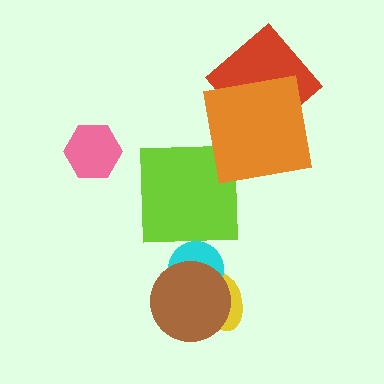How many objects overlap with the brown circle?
2 objects overlap with the brown circle.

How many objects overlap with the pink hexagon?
0 objects overlap with the pink hexagon.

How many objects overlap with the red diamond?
1 object overlaps with the red diamond.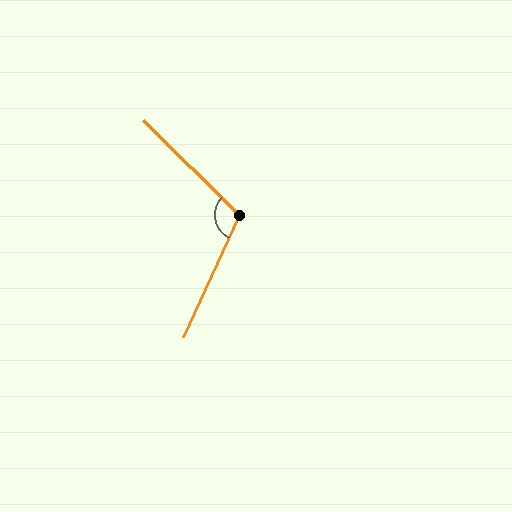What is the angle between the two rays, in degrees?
Approximately 110 degrees.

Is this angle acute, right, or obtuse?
It is obtuse.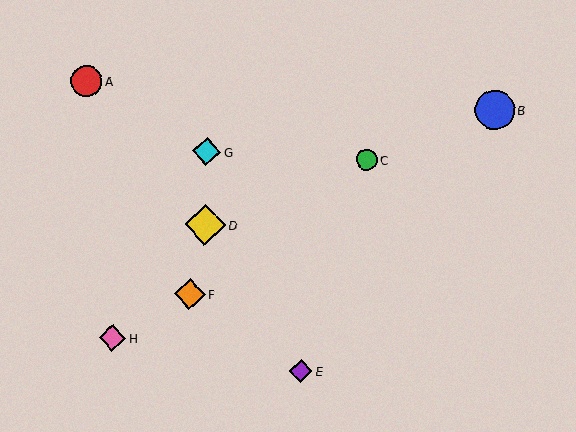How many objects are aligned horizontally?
2 objects (C, G) are aligned horizontally.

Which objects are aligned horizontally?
Objects C, G are aligned horizontally.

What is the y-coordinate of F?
Object F is at y≈294.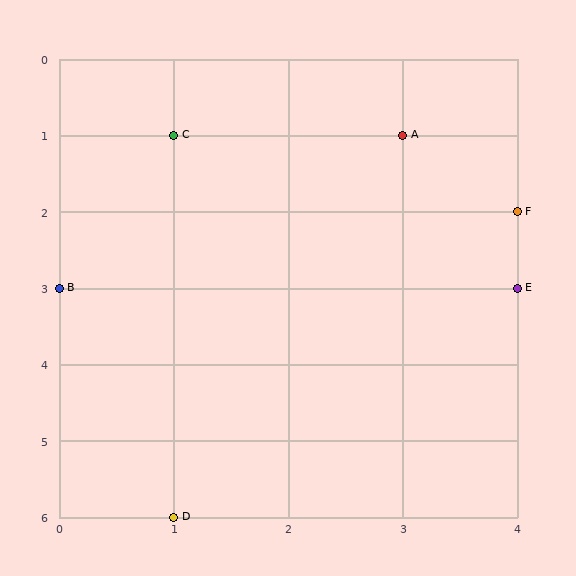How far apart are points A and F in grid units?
Points A and F are 1 column and 1 row apart (about 1.4 grid units diagonally).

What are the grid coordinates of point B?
Point B is at grid coordinates (0, 3).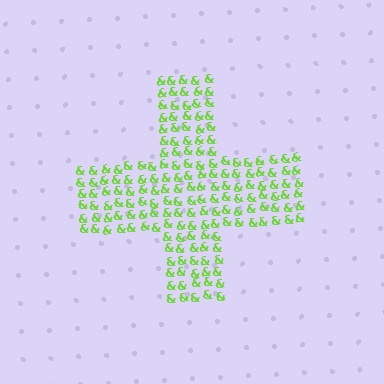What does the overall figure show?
The overall figure shows a cross.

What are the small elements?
The small elements are ampersands.